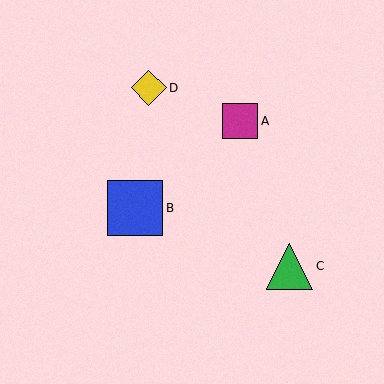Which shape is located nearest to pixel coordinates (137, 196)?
The blue square (labeled B) at (135, 208) is nearest to that location.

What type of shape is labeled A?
Shape A is a magenta square.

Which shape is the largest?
The blue square (labeled B) is the largest.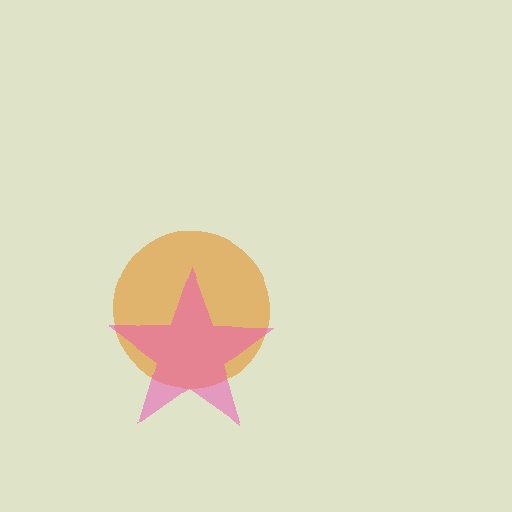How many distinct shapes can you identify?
There are 2 distinct shapes: an orange circle, a pink star.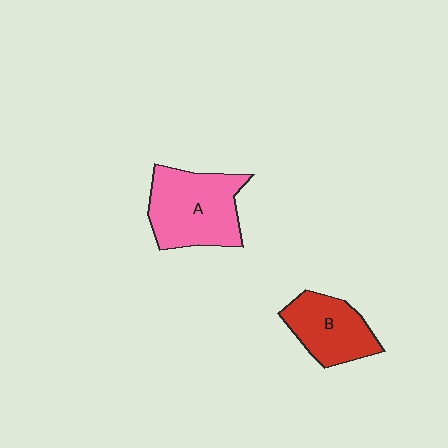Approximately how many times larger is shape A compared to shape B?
Approximately 1.4 times.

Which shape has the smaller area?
Shape B (red).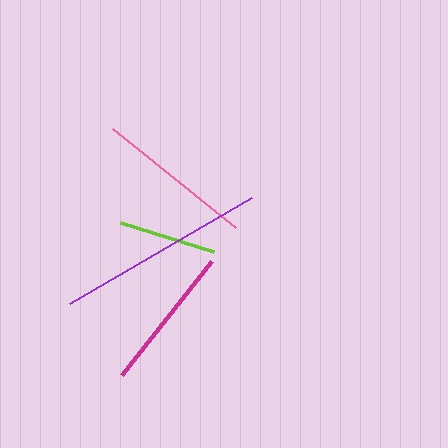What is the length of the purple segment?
The purple segment is approximately 211 pixels long.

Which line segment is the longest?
The purple line is the longest at approximately 211 pixels.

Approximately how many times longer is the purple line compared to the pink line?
The purple line is approximately 1.3 times the length of the pink line.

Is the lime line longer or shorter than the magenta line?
The magenta line is longer than the lime line.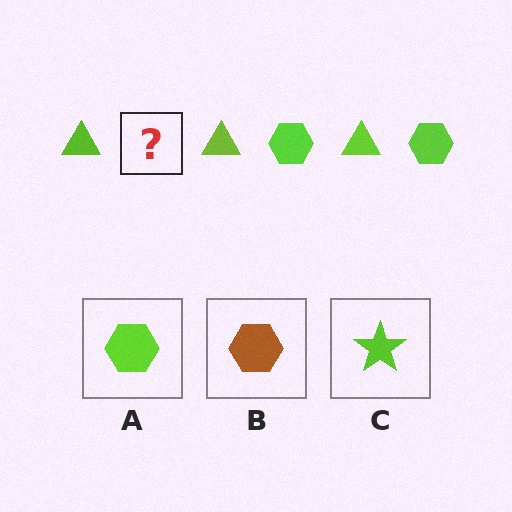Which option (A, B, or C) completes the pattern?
A.